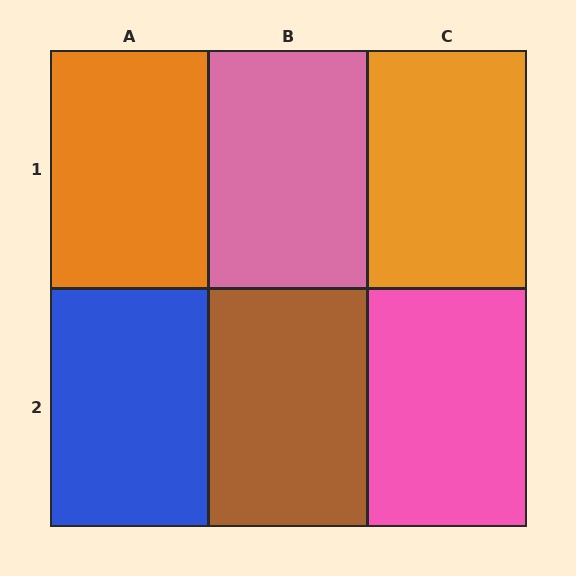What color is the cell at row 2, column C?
Pink.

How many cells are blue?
1 cell is blue.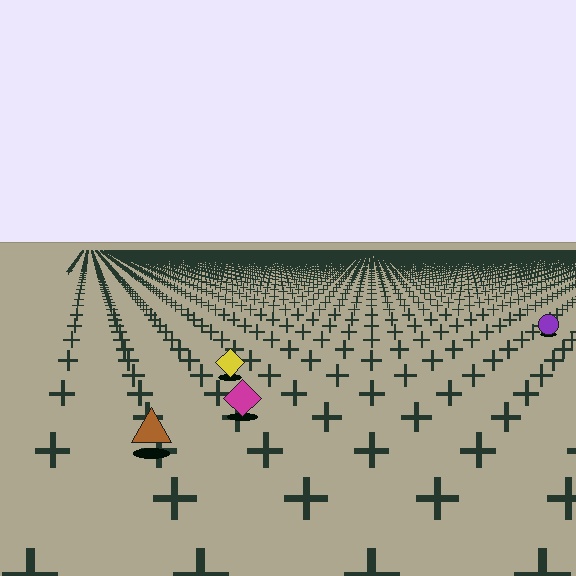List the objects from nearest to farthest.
From nearest to farthest: the brown triangle, the magenta diamond, the yellow diamond, the purple circle.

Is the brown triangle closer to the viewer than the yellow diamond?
Yes. The brown triangle is closer — you can tell from the texture gradient: the ground texture is coarser near it.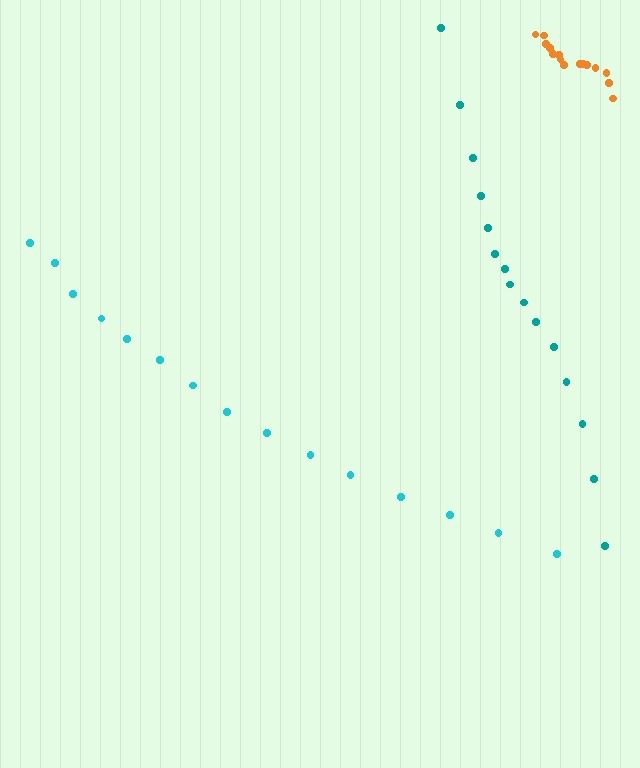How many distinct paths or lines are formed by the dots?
There are 3 distinct paths.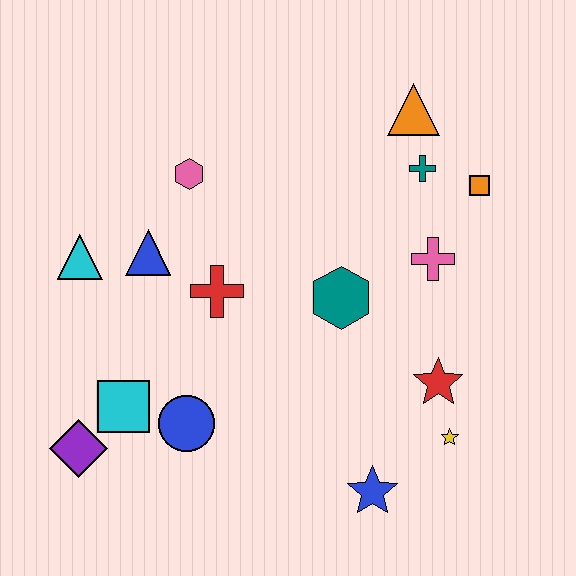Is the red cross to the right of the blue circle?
Yes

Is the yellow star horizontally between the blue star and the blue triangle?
No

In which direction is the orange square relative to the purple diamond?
The orange square is to the right of the purple diamond.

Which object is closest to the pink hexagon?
The blue triangle is closest to the pink hexagon.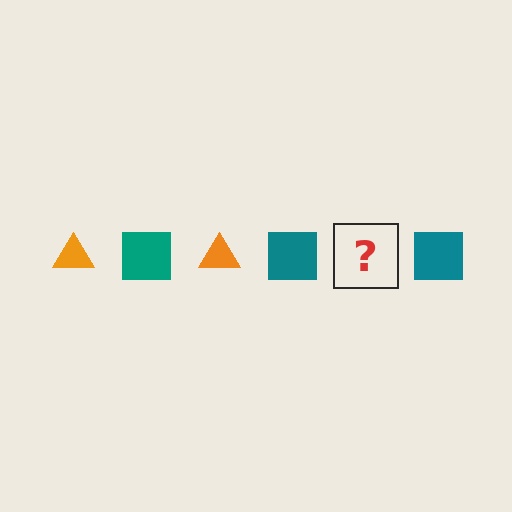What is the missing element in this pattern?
The missing element is an orange triangle.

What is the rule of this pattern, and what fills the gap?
The rule is that the pattern alternates between orange triangle and teal square. The gap should be filled with an orange triangle.